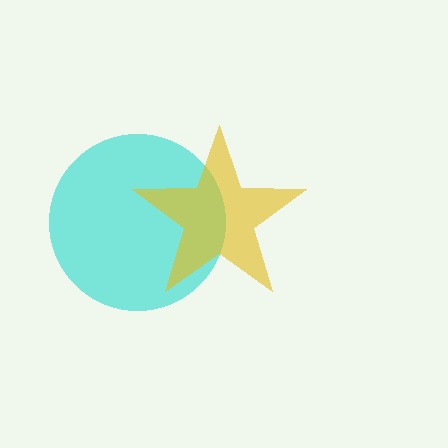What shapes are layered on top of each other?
The layered shapes are: a cyan circle, a yellow star.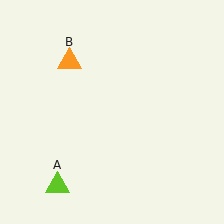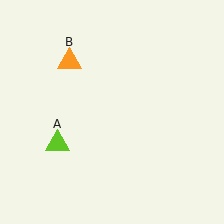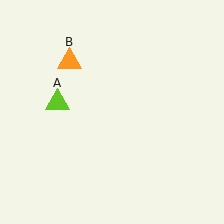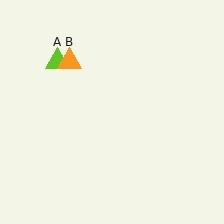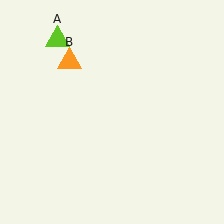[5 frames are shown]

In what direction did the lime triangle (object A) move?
The lime triangle (object A) moved up.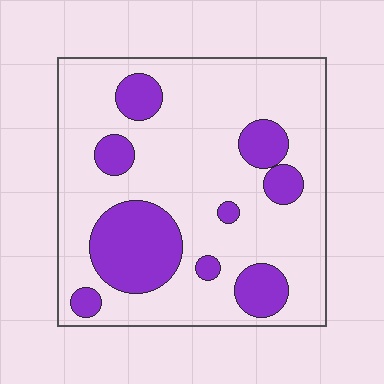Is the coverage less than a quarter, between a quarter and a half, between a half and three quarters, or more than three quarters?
Less than a quarter.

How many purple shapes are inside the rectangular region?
9.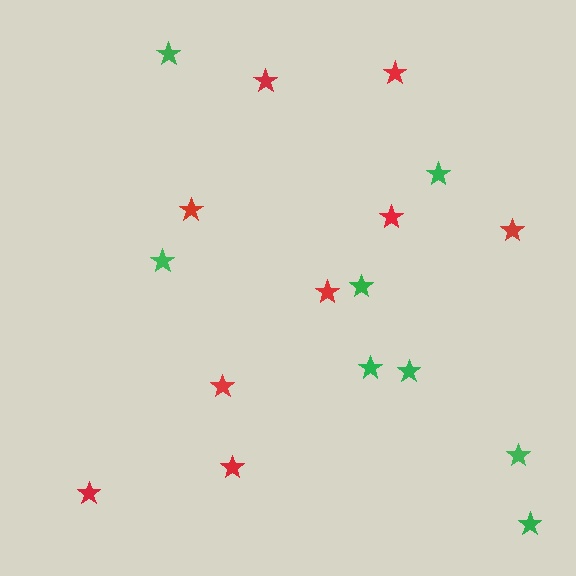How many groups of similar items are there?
There are 2 groups: one group of red stars (9) and one group of green stars (8).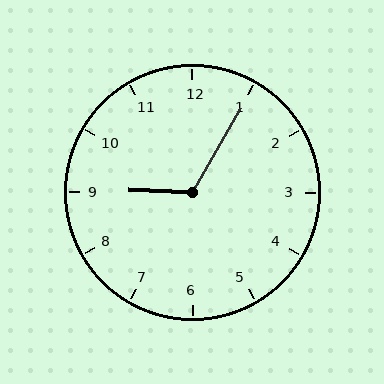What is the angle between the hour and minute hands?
Approximately 118 degrees.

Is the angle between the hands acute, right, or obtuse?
It is obtuse.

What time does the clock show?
9:05.